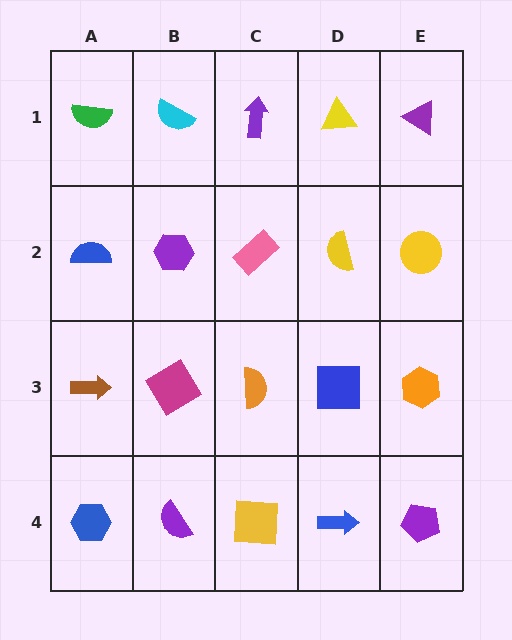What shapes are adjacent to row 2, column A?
A green semicircle (row 1, column A), a brown arrow (row 3, column A), a purple hexagon (row 2, column B).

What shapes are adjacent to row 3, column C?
A pink rectangle (row 2, column C), a yellow square (row 4, column C), a magenta diamond (row 3, column B), a blue square (row 3, column D).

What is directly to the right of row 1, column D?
A purple triangle.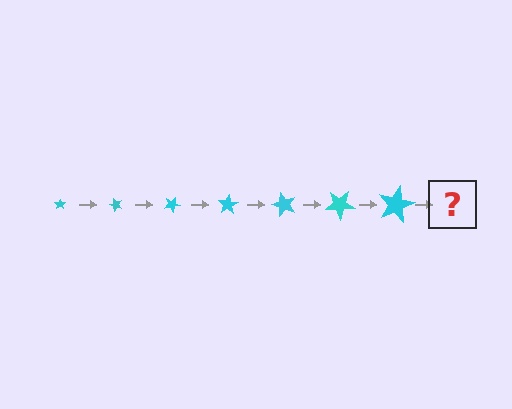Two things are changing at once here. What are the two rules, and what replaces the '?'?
The two rules are that the star grows larger each step and it rotates 50 degrees each step. The '?' should be a star, larger than the previous one and rotated 350 degrees from the start.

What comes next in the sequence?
The next element should be a star, larger than the previous one and rotated 350 degrees from the start.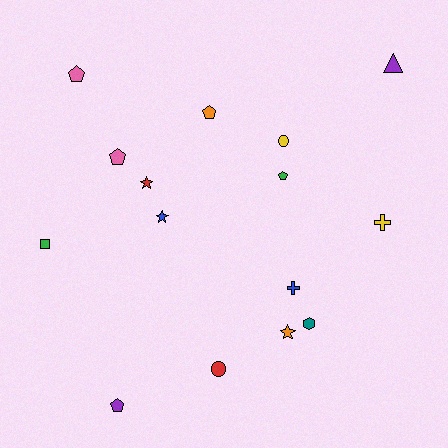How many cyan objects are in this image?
There are no cyan objects.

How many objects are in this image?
There are 15 objects.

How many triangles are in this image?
There is 1 triangle.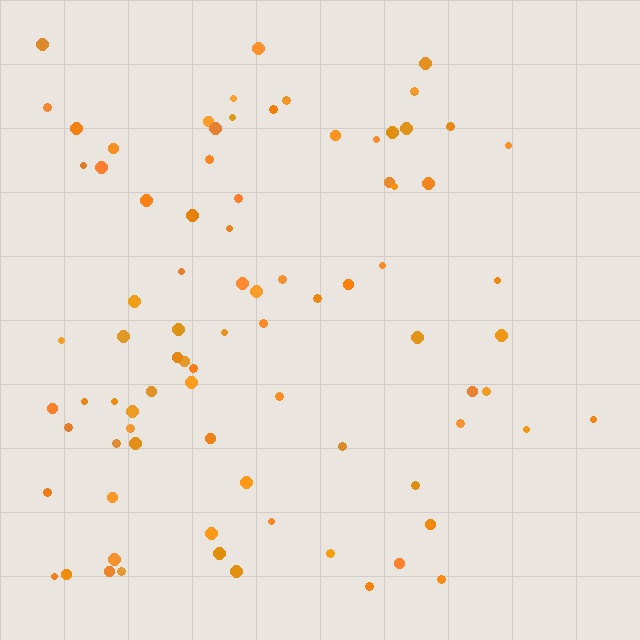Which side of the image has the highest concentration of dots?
The left.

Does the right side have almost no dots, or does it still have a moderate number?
Still a moderate number, just noticeably fewer than the left.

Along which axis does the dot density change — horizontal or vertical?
Horizontal.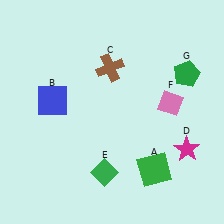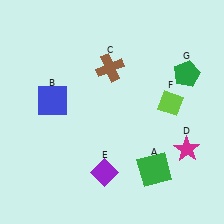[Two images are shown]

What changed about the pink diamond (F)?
In Image 1, F is pink. In Image 2, it changed to lime.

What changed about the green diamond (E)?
In Image 1, E is green. In Image 2, it changed to purple.